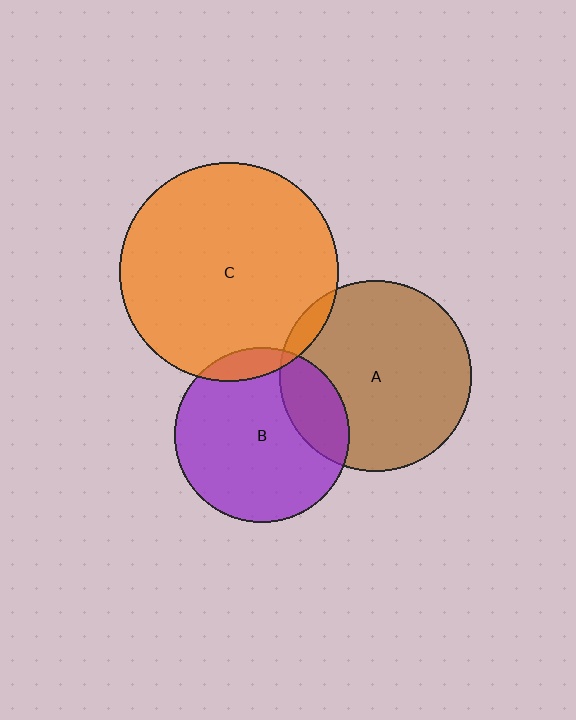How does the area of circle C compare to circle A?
Approximately 1.3 times.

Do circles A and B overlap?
Yes.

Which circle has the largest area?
Circle C (orange).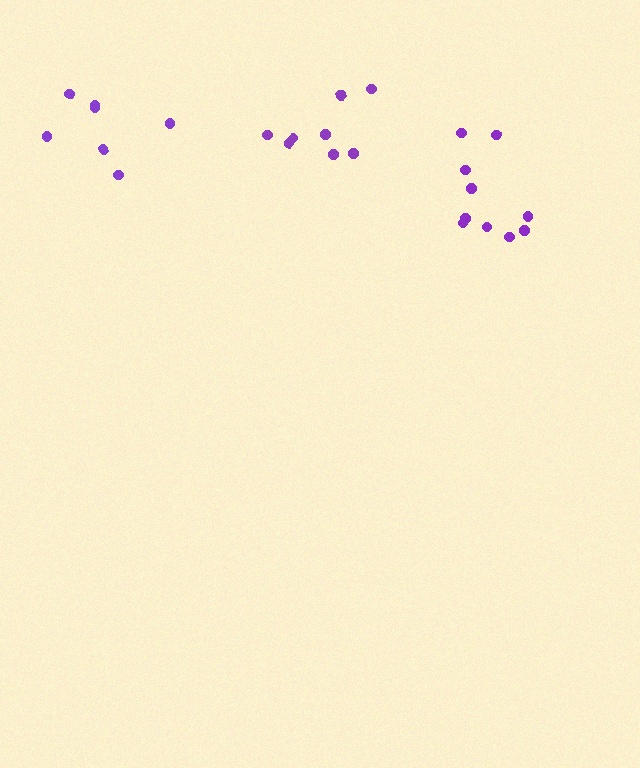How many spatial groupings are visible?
There are 3 spatial groupings.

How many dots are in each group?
Group 1: 10 dots, Group 2: 8 dots, Group 3: 7 dots (25 total).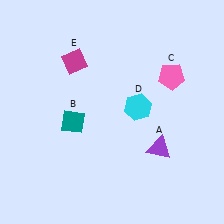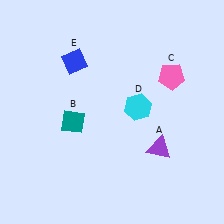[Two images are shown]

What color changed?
The diamond (E) changed from magenta in Image 1 to blue in Image 2.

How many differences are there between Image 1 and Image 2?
There is 1 difference between the two images.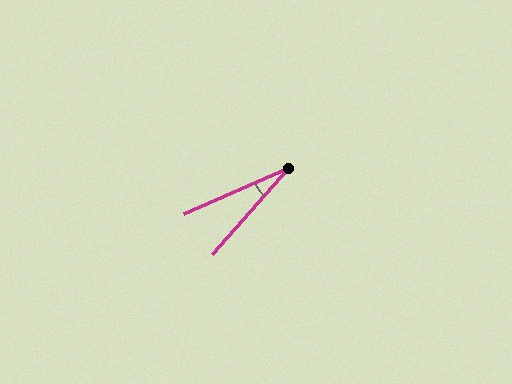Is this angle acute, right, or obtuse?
It is acute.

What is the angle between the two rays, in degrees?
Approximately 25 degrees.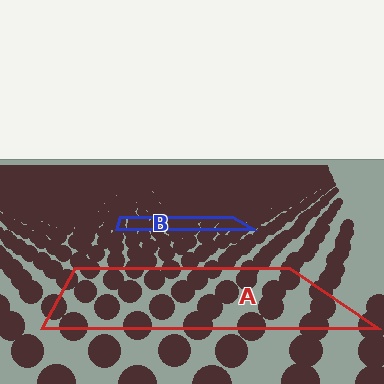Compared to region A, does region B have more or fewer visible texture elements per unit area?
Region B has more texture elements per unit area — they are packed more densely because it is farther away.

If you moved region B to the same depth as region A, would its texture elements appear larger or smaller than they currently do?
They would appear larger. At a closer depth, the same texture elements are projected at a bigger on-screen size.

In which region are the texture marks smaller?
The texture marks are smaller in region B, because it is farther away.